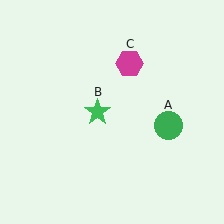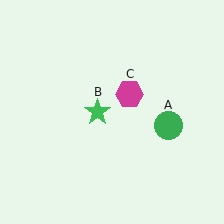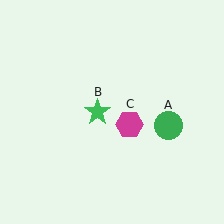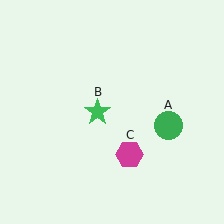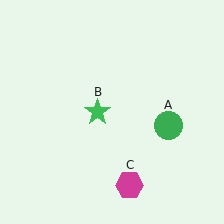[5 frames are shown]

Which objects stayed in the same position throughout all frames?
Green circle (object A) and green star (object B) remained stationary.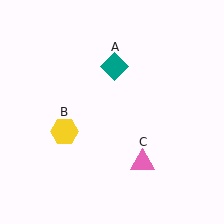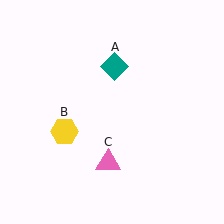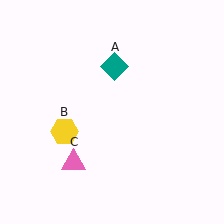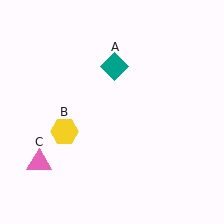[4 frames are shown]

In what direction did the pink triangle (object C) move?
The pink triangle (object C) moved left.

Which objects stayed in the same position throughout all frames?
Teal diamond (object A) and yellow hexagon (object B) remained stationary.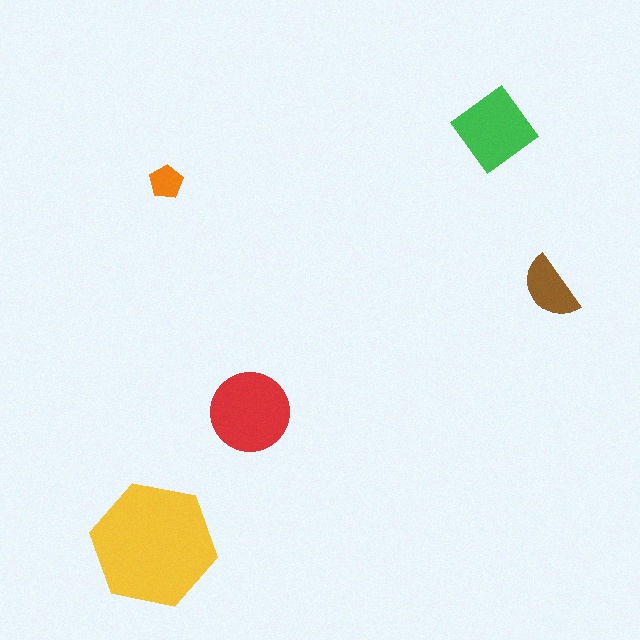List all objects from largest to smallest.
The yellow hexagon, the red circle, the green diamond, the brown semicircle, the orange pentagon.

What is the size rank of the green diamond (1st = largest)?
3rd.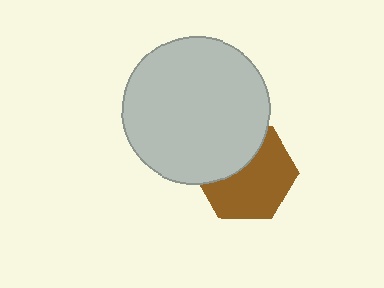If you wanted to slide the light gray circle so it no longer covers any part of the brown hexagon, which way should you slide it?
Slide it up — that is the most direct way to separate the two shapes.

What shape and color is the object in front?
The object in front is a light gray circle.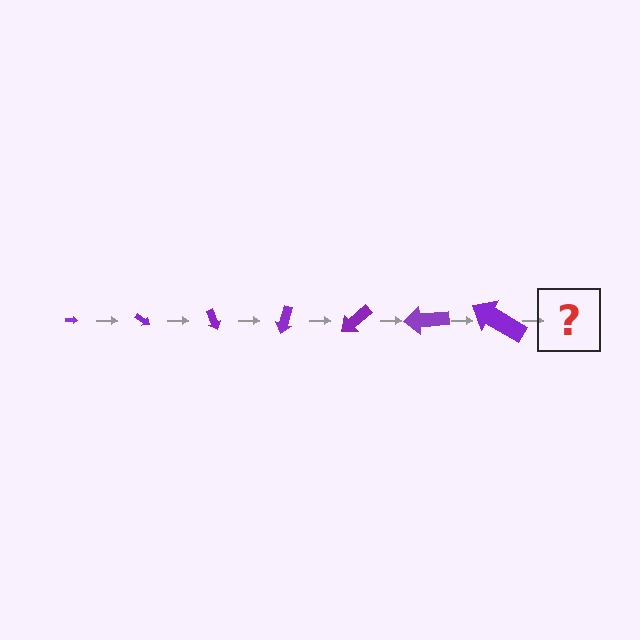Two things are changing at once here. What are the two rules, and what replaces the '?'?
The two rules are that the arrow grows larger each step and it rotates 35 degrees each step. The '?' should be an arrow, larger than the previous one and rotated 245 degrees from the start.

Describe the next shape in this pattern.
It should be an arrow, larger than the previous one and rotated 245 degrees from the start.